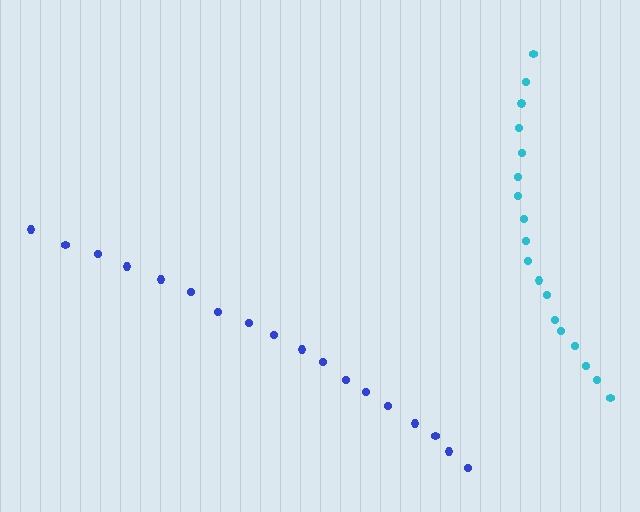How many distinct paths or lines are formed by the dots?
There are 2 distinct paths.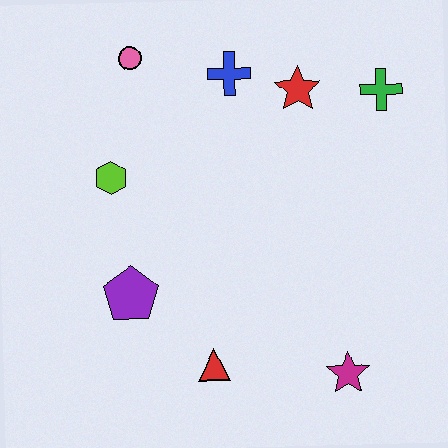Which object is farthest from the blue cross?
The magenta star is farthest from the blue cross.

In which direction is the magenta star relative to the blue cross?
The magenta star is below the blue cross.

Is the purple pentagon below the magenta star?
No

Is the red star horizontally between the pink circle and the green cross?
Yes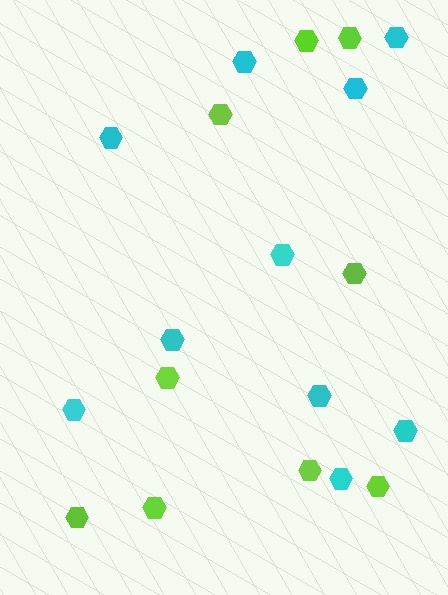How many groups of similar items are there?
There are 2 groups: one group of lime hexagons (9) and one group of cyan hexagons (10).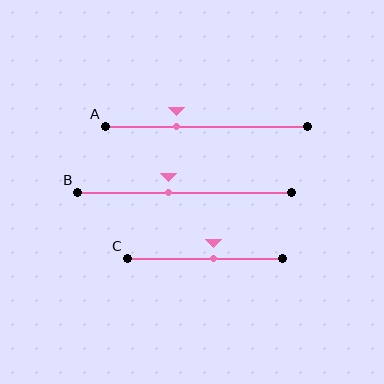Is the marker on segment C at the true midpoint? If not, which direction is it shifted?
No, the marker on segment C is shifted to the right by about 6% of the segment length.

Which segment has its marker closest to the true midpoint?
Segment C has its marker closest to the true midpoint.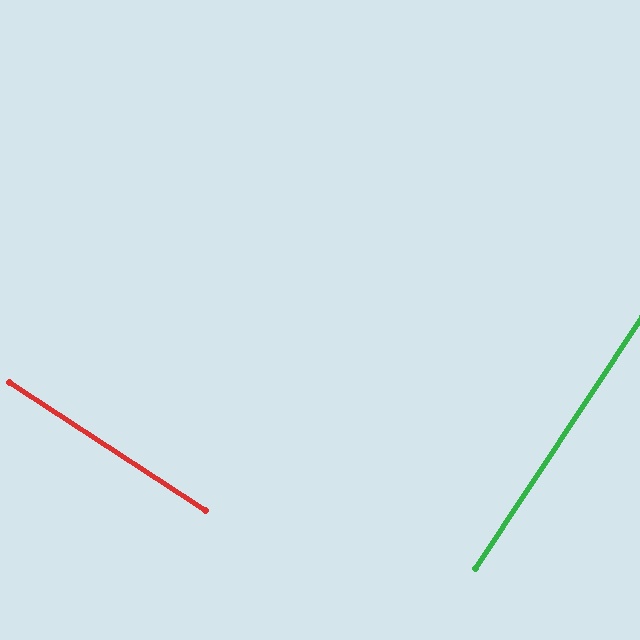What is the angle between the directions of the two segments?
Approximately 90 degrees.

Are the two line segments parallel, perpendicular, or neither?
Perpendicular — they meet at approximately 90°.